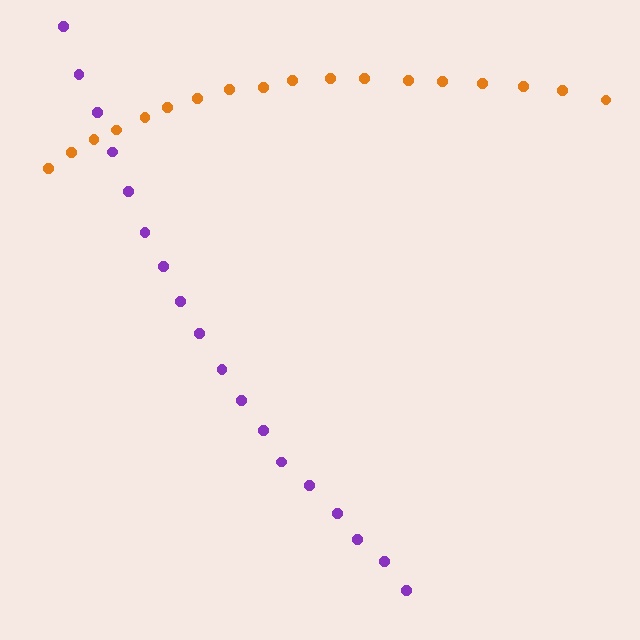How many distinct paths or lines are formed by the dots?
There are 2 distinct paths.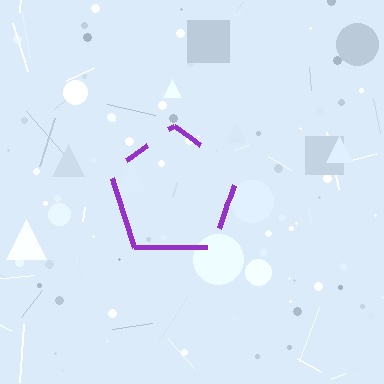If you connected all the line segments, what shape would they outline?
They would outline a pentagon.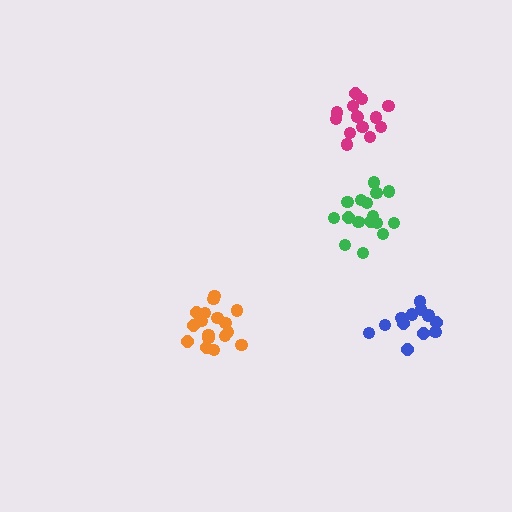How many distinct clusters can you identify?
There are 4 distinct clusters.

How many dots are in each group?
Group 1: 18 dots, Group 2: 16 dots, Group 3: 14 dots, Group 4: 13 dots (61 total).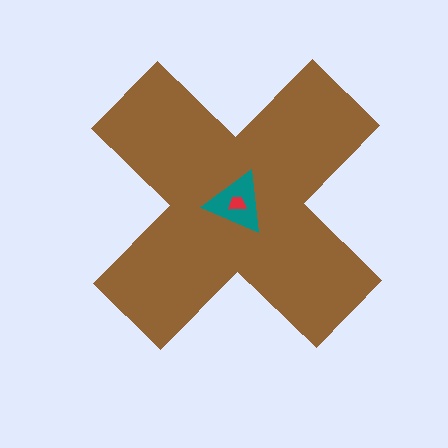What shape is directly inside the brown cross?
The teal triangle.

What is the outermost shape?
The brown cross.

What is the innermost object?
The red trapezoid.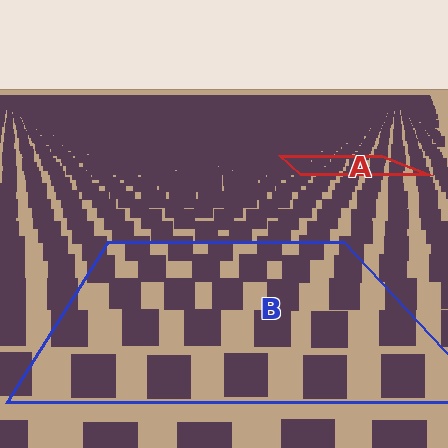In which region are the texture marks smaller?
The texture marks are smaller in region A, because it is farther away.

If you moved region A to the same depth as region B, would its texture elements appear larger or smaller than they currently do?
They would appear larger. At a closer depth, the same texture elements are projected at a bigger on-screen size.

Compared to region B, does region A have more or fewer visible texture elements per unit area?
Region A has more texture elements per unit area — they are packed more densely because it is farther away.